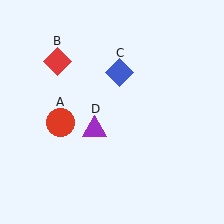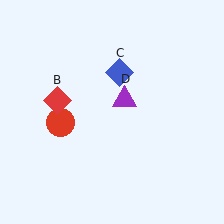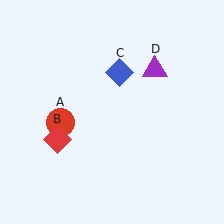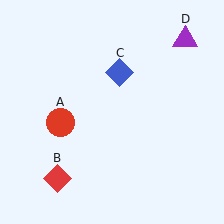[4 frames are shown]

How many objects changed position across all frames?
2 objects changed position: red diamond (object B), purple triangle (object D).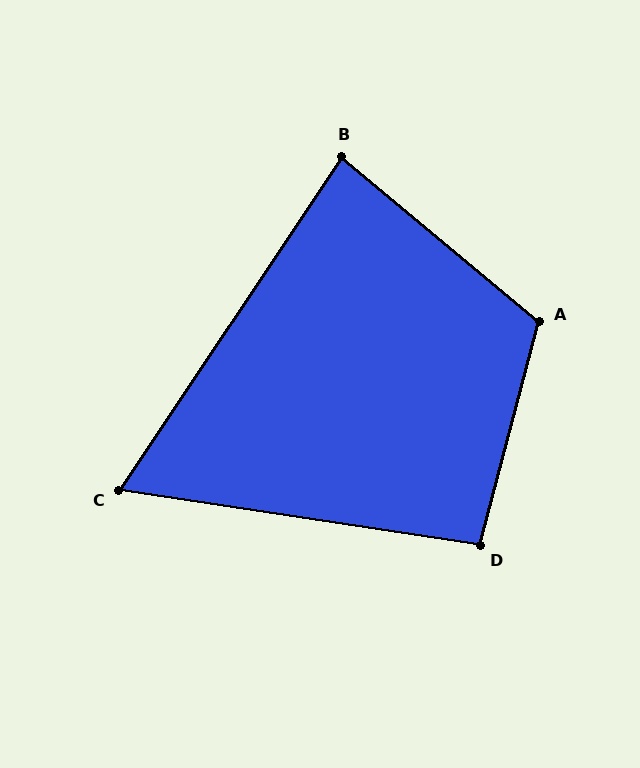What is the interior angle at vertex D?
Approximately 96 degrees (obtuse).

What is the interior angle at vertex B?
Approximately 84 degrees (acute).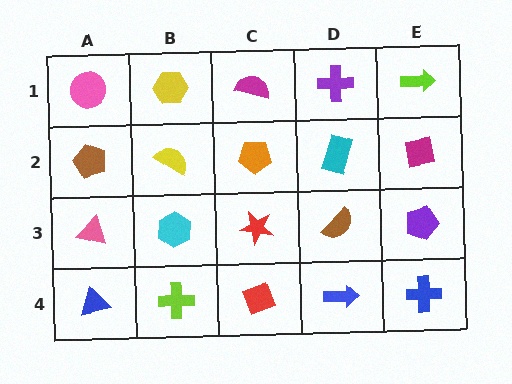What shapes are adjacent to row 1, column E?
A magenta square (row 2, column E), a purple cross (row 1, column D).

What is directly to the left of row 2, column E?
A cyan rectangle.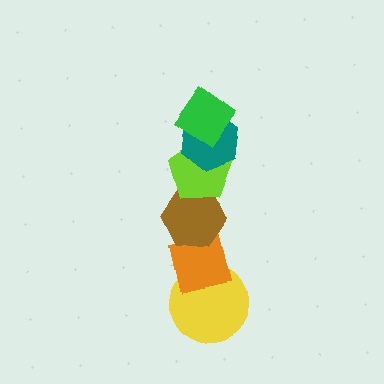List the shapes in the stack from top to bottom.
From top to bottom: the green diamond, the teal hexagon, the lime pentagon, the brown hexagon, the orange square, the yellow circle.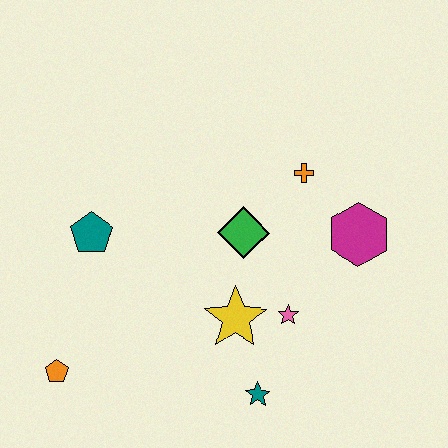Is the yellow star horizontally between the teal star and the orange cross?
No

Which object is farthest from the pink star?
The orange pentagon is farthest from the pink star.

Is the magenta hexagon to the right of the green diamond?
Yes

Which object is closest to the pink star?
The yellow star is closest to the pink star.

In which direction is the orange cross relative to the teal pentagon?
The orange cross is to the right of the teal pentagon.